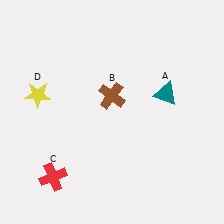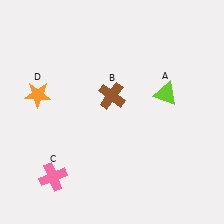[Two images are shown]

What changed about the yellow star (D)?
In Image 1, D is yellow. In Image 2, it changed to orange.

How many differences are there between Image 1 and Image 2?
There are 3 differences between the two images.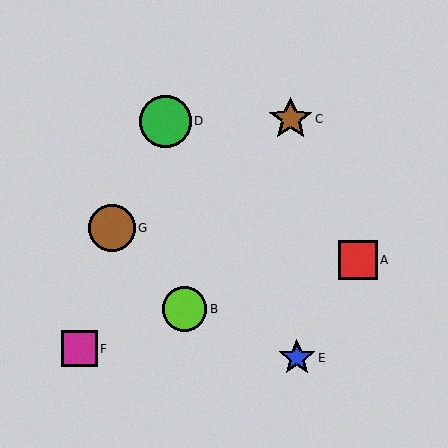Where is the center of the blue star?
The center of the blue star is at (297, 358).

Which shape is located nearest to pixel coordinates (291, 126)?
The brown star (labeled C) at (291, 119) is nearest to that location.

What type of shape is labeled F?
Shape F is a magenta square.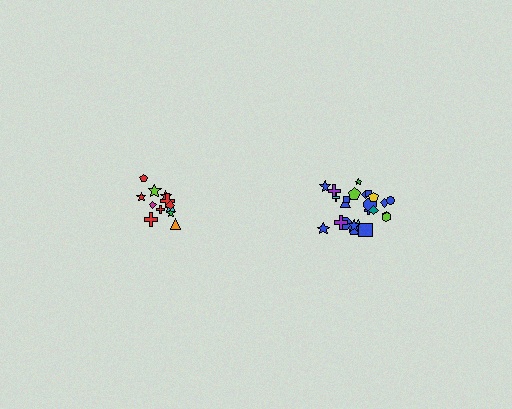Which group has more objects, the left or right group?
The right group.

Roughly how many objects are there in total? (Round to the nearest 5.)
Roughly 35 objects in total.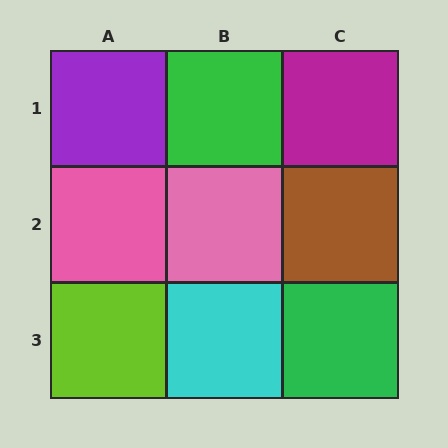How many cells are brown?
1 cell is brown.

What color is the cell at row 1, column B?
Green.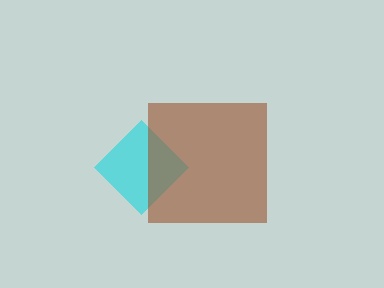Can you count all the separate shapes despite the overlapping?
Yes, there are 2 separate shapes.